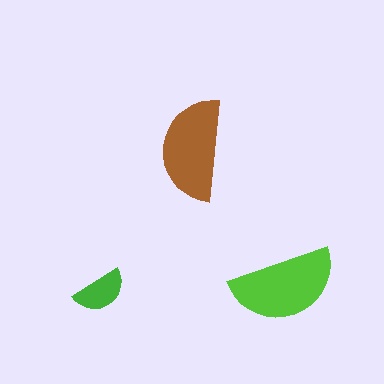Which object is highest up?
The brown semicircle is topmost.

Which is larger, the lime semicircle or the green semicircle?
The lime one.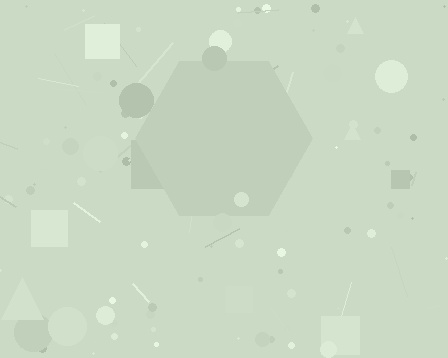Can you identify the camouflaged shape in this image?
The camouflaged shape is a hexagon.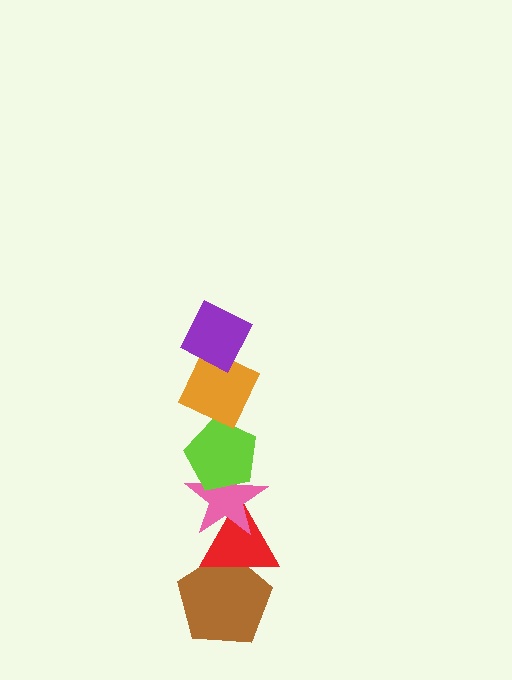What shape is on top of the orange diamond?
The purple diamond is on top of the orange diamond.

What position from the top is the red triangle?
The red triangle is 5th from the top.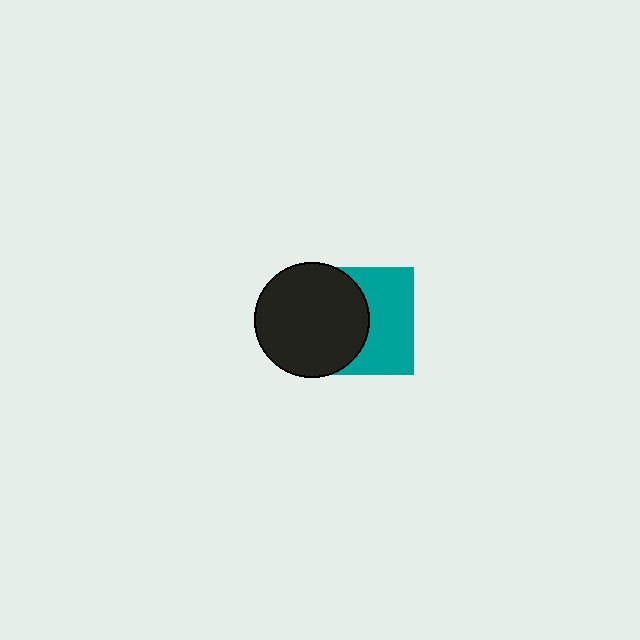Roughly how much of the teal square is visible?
About half of it is visible (roughly 50%).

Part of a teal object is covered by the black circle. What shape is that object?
It is a square.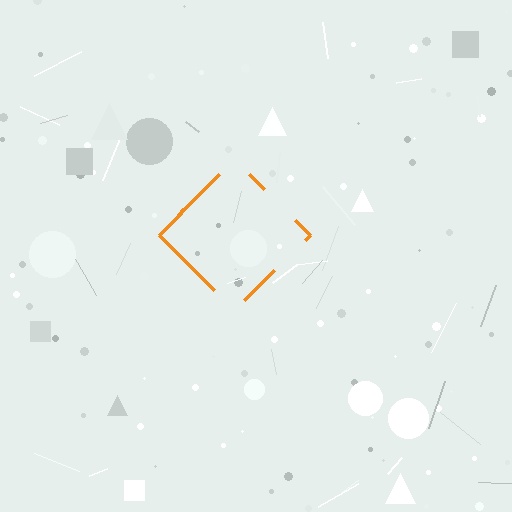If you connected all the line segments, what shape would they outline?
They would outline a diamond.